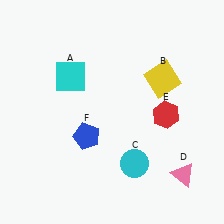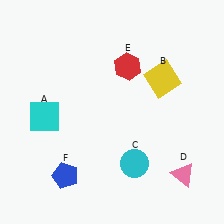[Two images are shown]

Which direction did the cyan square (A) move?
The cyan square (A) moved down.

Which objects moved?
The objects that moved are: the cyan square (A), the red hexagon (E), the blue pentagon (F).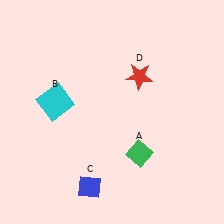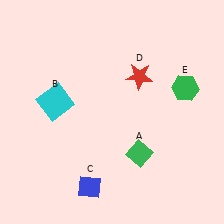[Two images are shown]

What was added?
A green hexagon (E) was added in Image 2.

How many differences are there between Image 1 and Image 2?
There is 1 difference between the two images.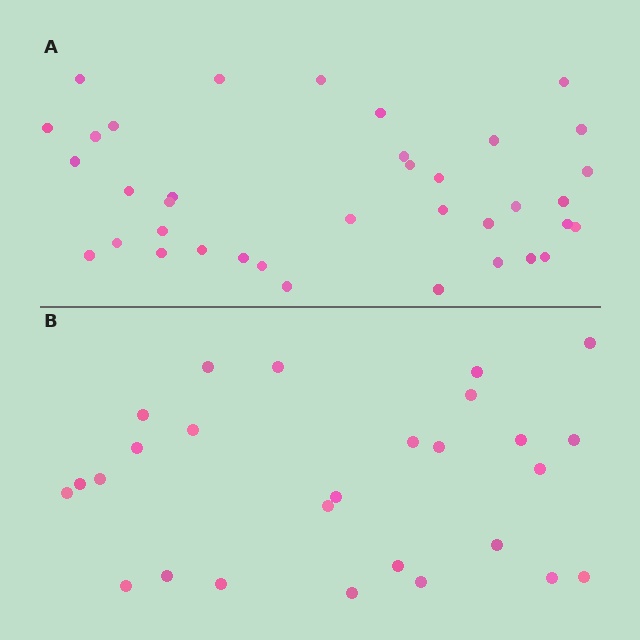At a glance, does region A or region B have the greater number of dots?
Region A (the top region) has more dots.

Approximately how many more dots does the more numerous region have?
Region A has roughly 10 or so more dots than region B.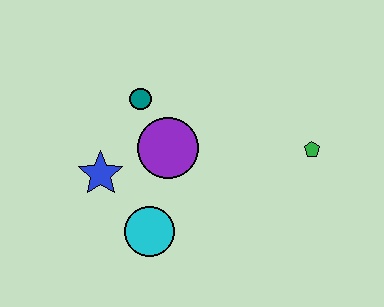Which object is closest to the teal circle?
The purple circle is closest to the teal circle.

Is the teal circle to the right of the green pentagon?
No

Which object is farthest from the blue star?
The green pentagon is farthest from the blue star.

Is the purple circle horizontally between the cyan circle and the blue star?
No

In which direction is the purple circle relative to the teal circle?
The purple circle is below the teal circle.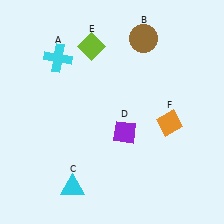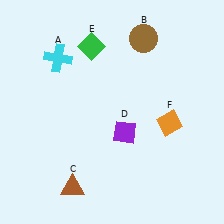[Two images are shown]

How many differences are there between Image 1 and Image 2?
There are 2 differences between the two images.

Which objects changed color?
C changed from cyan to brown. E changed from lime to green.